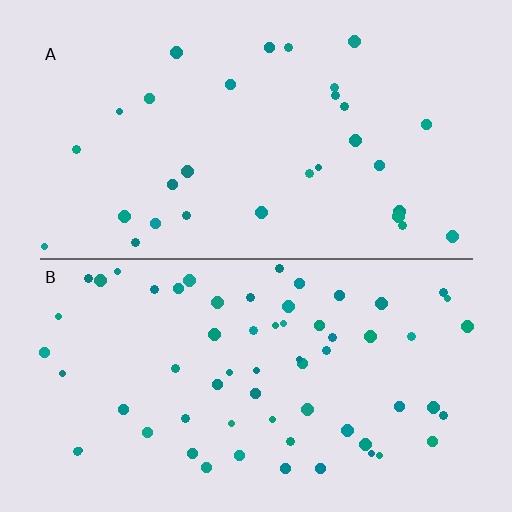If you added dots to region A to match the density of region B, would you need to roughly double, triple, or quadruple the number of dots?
Approximately double.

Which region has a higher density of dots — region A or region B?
B (the bottom).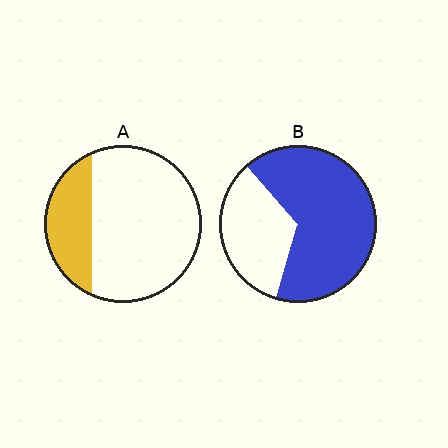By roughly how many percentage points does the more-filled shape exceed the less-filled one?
By roughly 40 percentage points (B over A).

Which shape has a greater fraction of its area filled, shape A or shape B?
Shape B.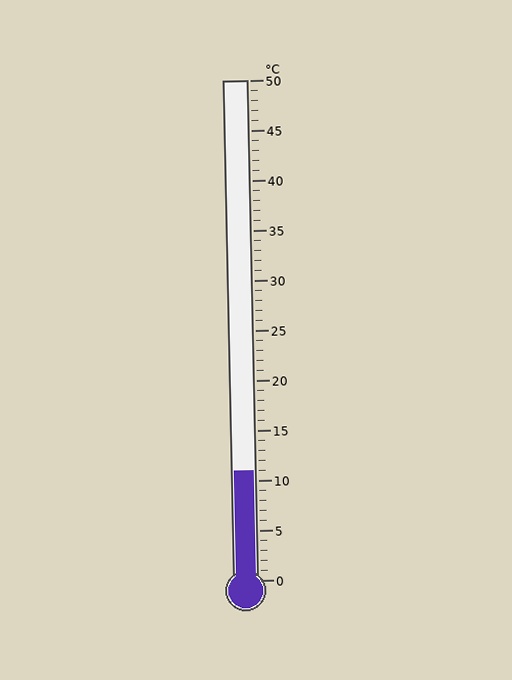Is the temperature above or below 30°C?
The temperature is below 30°C.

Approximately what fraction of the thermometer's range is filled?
The thermometer is filled to approximately 20% of its range.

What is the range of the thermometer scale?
The thermometer scale ranges from 0°C to 50°C.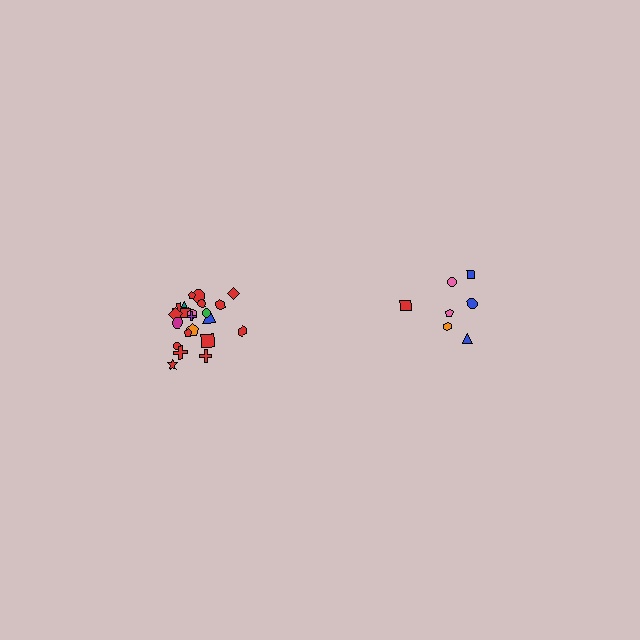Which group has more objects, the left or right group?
The left group.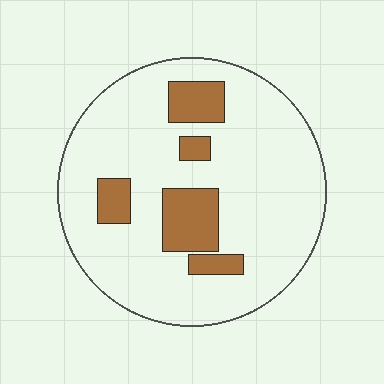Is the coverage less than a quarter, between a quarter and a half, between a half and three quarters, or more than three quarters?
Less than a quarter.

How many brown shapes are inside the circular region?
5.